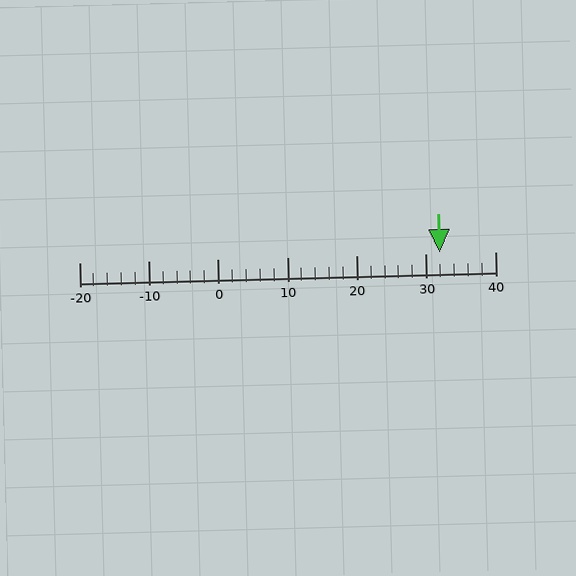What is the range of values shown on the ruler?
The ruler shows values from -20 to 40.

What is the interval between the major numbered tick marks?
The major tick marks are spaced 10 units apart.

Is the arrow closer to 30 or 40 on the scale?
The arrow is closer to 30.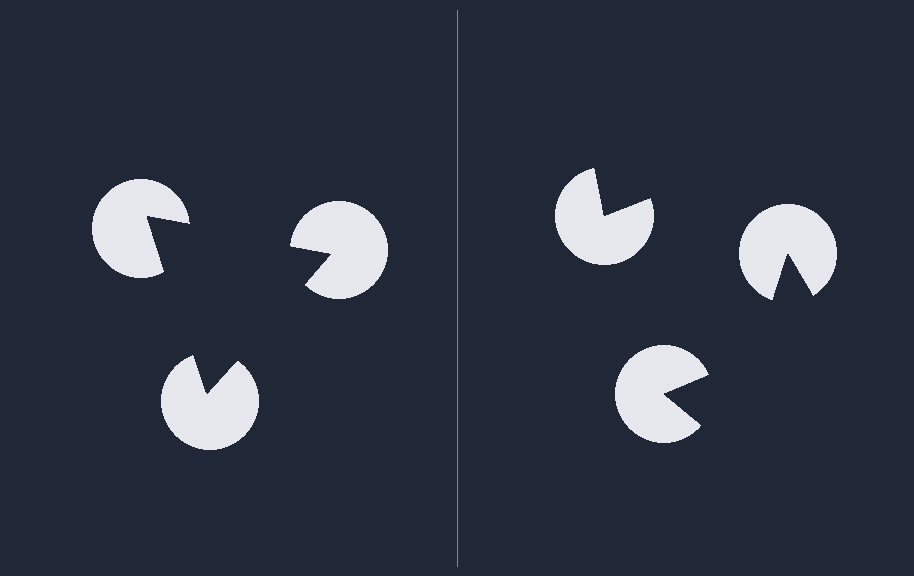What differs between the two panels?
The pac-man discs are positioned identically on both sides; only the wedge orientations differ. On the left they align to a triangle; on the right they are misaligned.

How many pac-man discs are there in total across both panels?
6 — 3 on each side.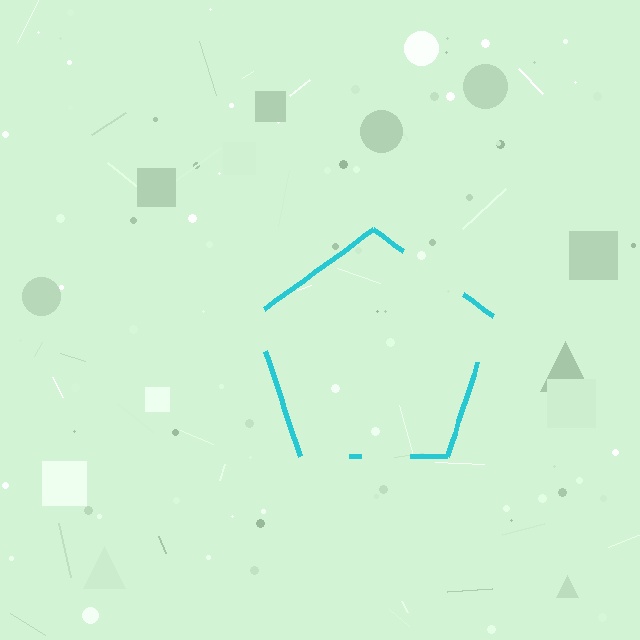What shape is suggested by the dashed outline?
The dashed outline suggests a pentagon.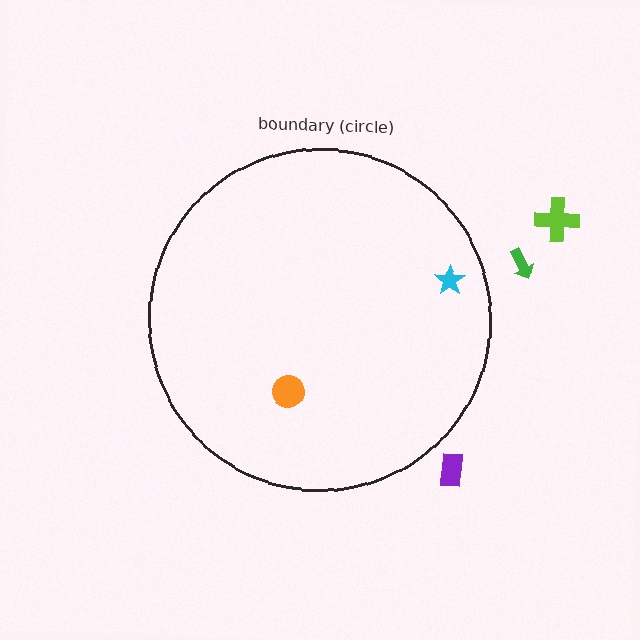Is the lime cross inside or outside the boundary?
Outside.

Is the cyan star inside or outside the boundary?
Inside.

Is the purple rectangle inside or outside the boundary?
Outside.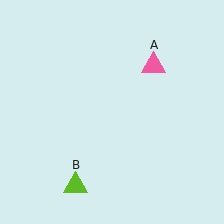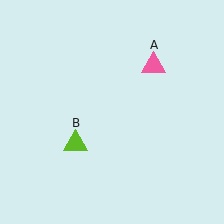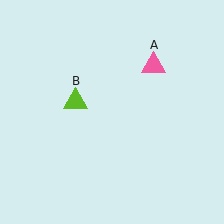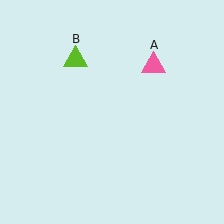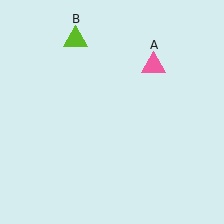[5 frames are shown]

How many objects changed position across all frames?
1 object changed position: lime triangle (object B).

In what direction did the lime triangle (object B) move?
The lime triangle (object B) moved up.